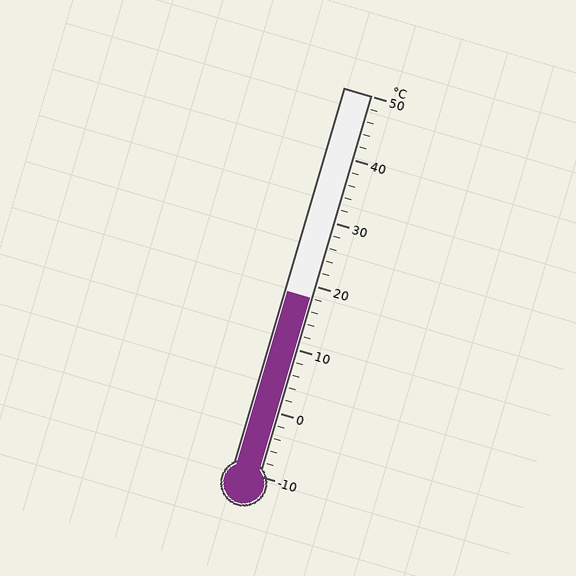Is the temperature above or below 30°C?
The temperature is below 30°C.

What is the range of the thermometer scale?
The thermometer scale ranges from -10°C to 50°C.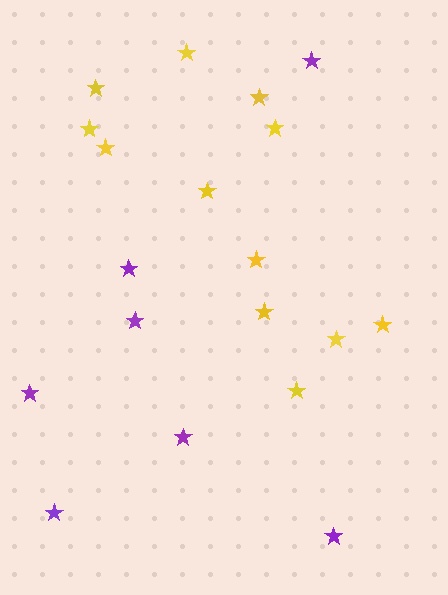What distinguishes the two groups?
There are 2 groups: one group of yellow stars (12) and one group of purple stars (7).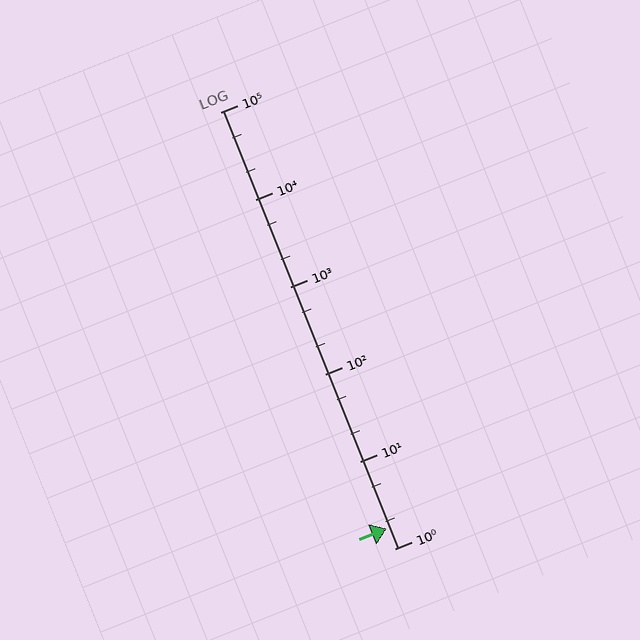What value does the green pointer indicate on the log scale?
The pointer indicates approximately 1.7.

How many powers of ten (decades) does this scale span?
The scale spans 5 decades, from 1 to 100000.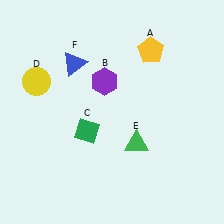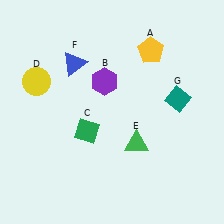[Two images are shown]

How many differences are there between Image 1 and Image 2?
There is 1 difference between the two images.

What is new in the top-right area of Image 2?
A teal diamond (G) was added in the top-right area of Image 2.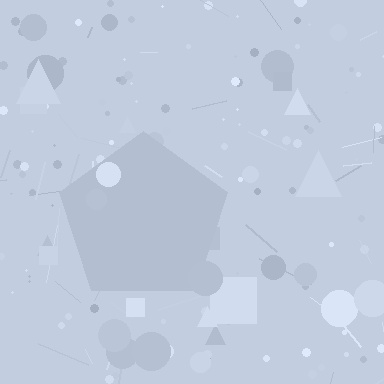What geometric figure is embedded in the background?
A pentagon is embedded in the background.